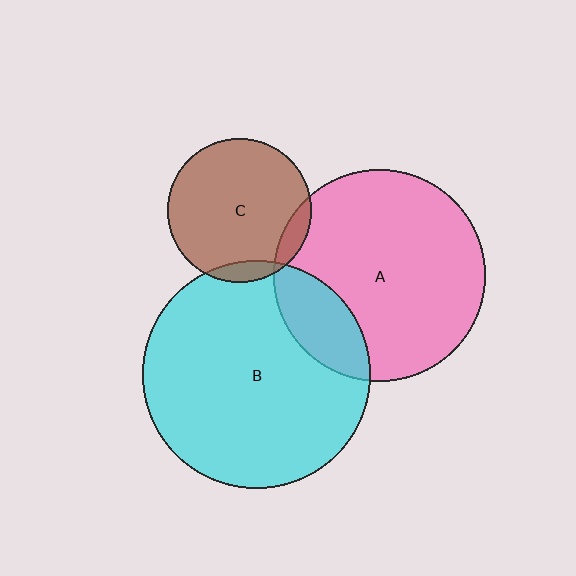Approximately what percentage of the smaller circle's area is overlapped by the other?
Approximately 5%.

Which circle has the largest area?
Circle B (cyan).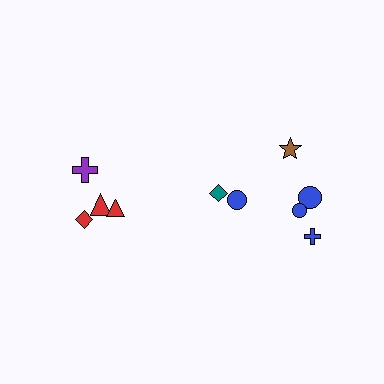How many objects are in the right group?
There are 6 objects.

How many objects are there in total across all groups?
There are 10 objects.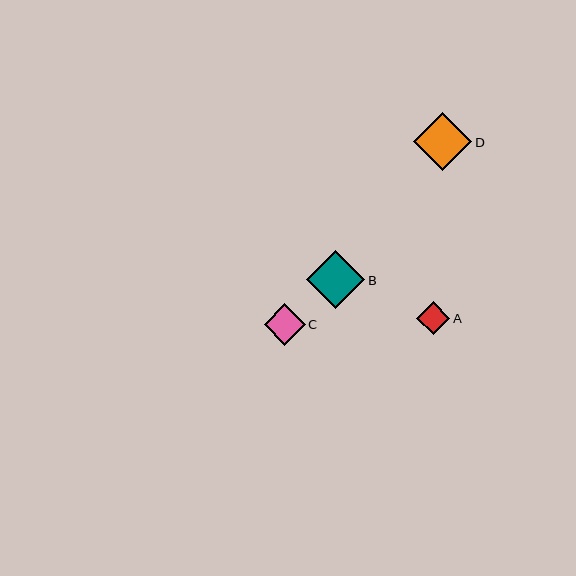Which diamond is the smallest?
Diamond A is the smallest with a size of approximately 33 pixels.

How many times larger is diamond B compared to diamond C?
Diamond B is approximately 1.4 times the size of diamond C.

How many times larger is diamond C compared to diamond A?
Diamond C is approximately 1.3 times the size of diamond A.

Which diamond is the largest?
Diamond B is the largest with a size of approximately 59 pixels.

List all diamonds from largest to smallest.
From largest to smallest: B, D, C, A.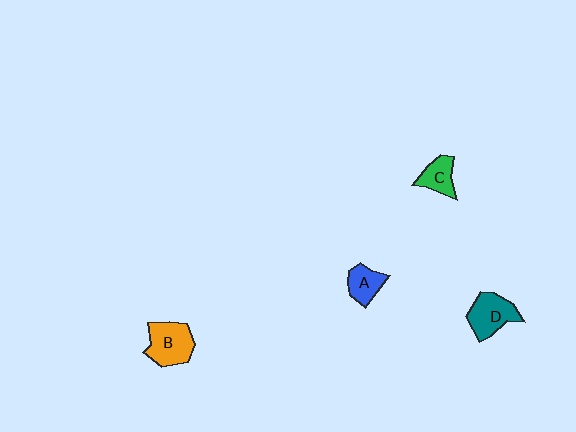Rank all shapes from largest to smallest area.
From largest to smallest: B (orange), D (teal), A (blue), C (green).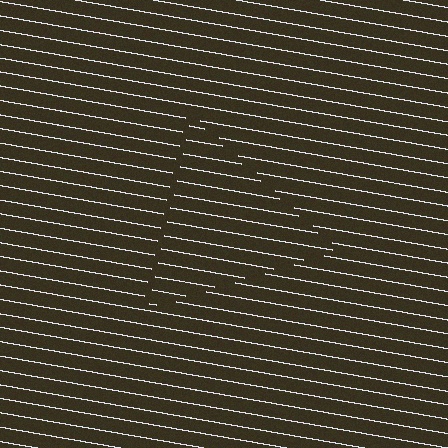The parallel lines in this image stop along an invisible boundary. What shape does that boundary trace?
An illusory triangle. The interior of the shape contains the same grating, shifted by half a period — the contour is defined by the phase discontinuity where line-ends from the inner and outer gratings abut.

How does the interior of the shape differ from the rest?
The interior of the shape contains the same grating, shifted by half a period — the contour is defined by the phase discontinuity where line-ends from the inner and outer gratings abut.